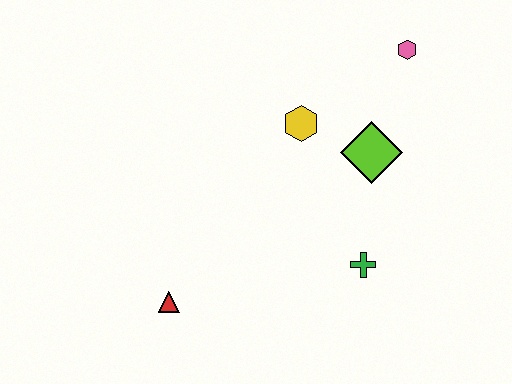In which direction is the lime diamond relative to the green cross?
The lime diamond is above the green cross.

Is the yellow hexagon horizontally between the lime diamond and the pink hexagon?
No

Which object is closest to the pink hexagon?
The lime diamond is closest to the pink hexagon.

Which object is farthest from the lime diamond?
The red triangle is farthest from the lime diamond.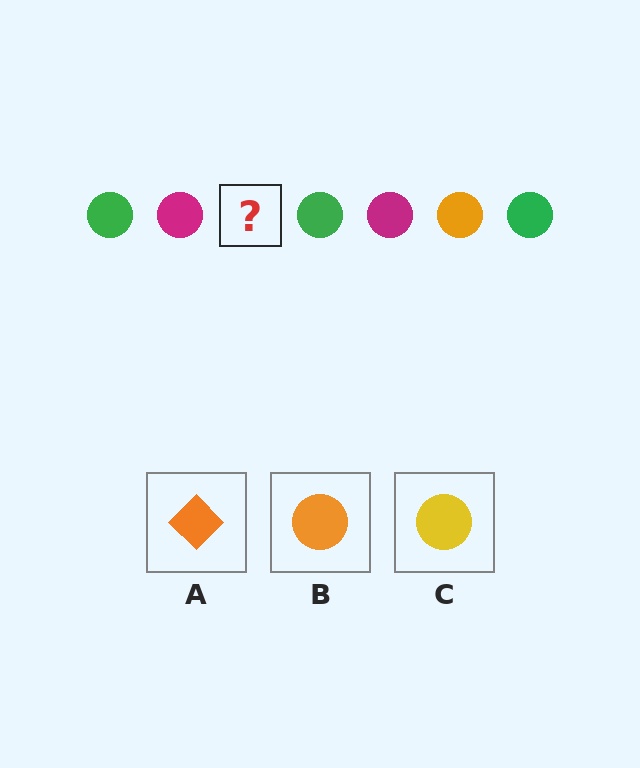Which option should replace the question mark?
Option B.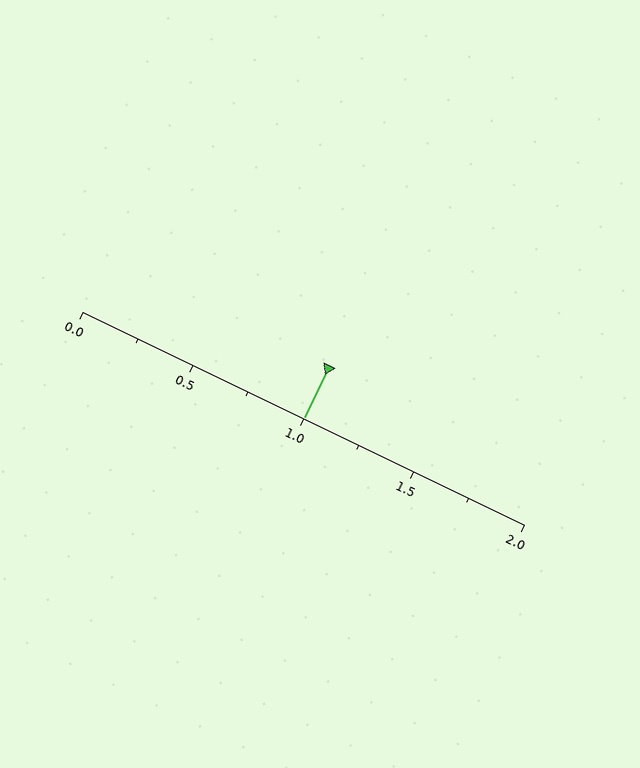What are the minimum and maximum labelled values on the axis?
The axis runs from 0.0 to 2.0.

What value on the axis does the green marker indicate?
The marker indicates approximately 1.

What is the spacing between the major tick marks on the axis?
The major ticks are spaced 0.5 apart.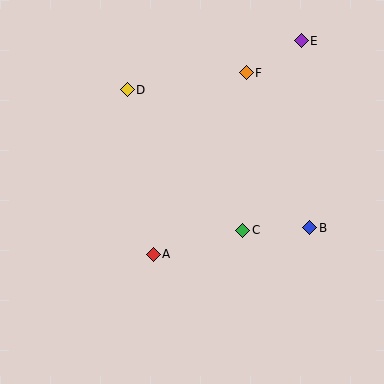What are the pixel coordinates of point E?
Point E is at (301, 41).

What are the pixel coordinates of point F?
Point F is at (246, 73).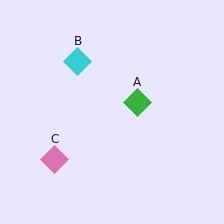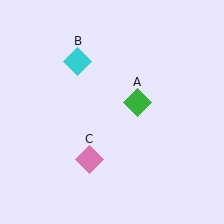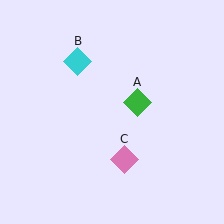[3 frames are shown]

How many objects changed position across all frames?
1 object changed position: pink diamond (object C).